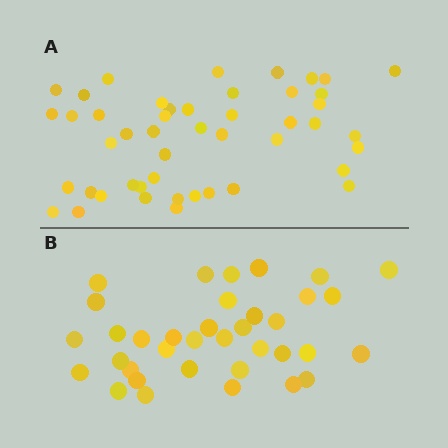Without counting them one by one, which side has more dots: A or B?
Region A (the top region) has more dots.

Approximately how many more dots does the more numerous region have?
Region A has roughly 12 or so more dots than region B.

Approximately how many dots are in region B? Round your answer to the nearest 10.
About 40 dots. (The exact count is 36, which rounds to 40.)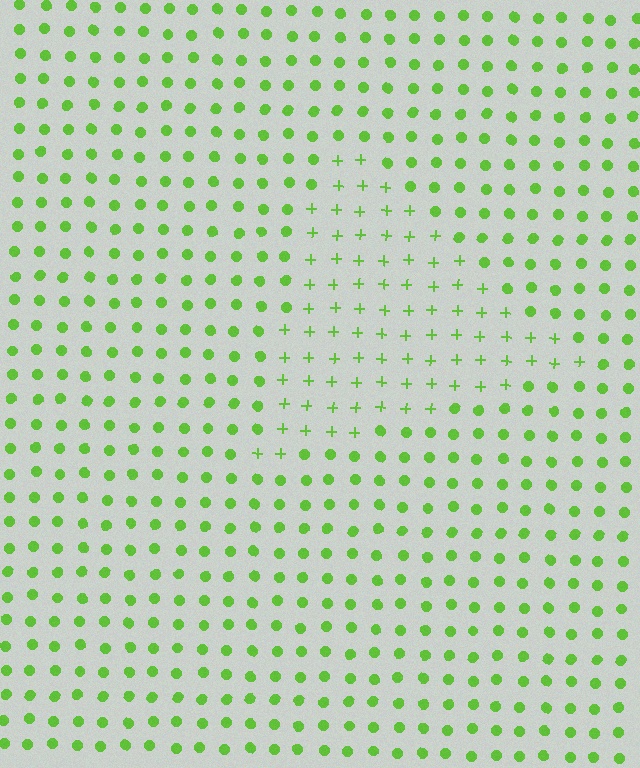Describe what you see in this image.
The image is filled with small lime elements arranged in a uniform grid. A triangle-shaped region contains plus signs, while the surrounding area contains circles. The boundary is defined purely by the change in element shape.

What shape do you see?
I see a triangle.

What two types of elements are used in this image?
The image uses plus signs inside the triangle region and circles outside it.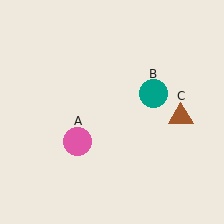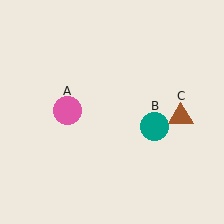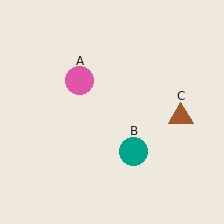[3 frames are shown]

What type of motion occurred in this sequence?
The pink circle (object A), teal circle (object B) rotated clockwise around the center of the scene.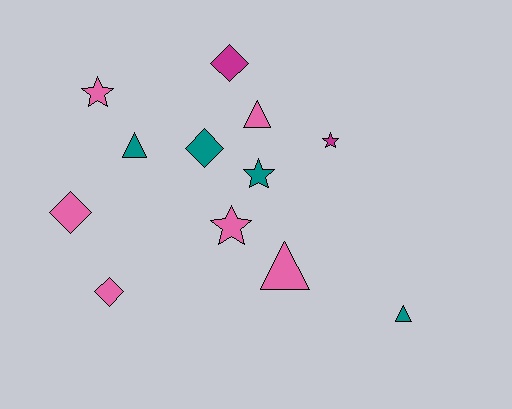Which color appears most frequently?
Pink, with 6 objects.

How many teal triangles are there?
There are 2 teal triangles.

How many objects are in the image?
There are 12 objects.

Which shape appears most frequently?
Star, with 4 objects.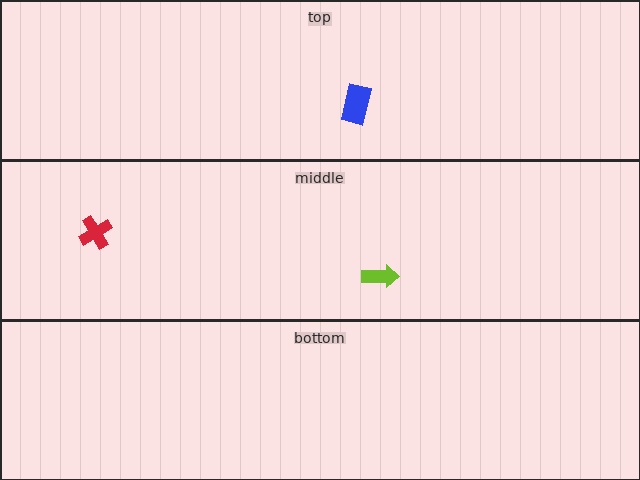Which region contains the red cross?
The middle region.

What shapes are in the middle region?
The lime arrow, the red cross.